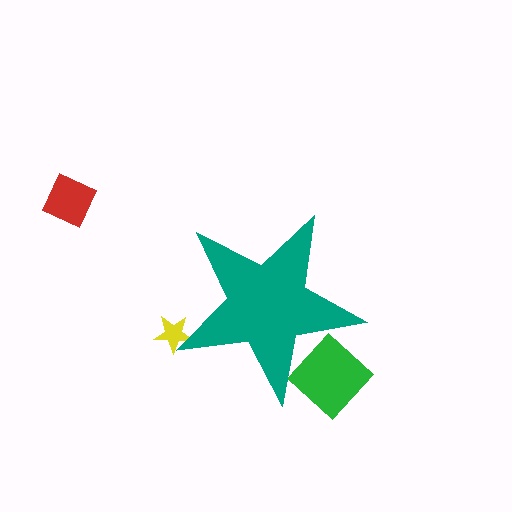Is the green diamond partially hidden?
Yes, the green diamond is partially hidden behind the teal star.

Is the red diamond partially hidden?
No, the red diamond is fully visible.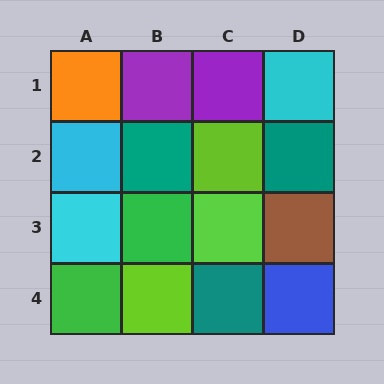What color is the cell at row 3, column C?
Lime.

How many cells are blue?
1 cell is blue.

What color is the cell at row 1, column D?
Cyan.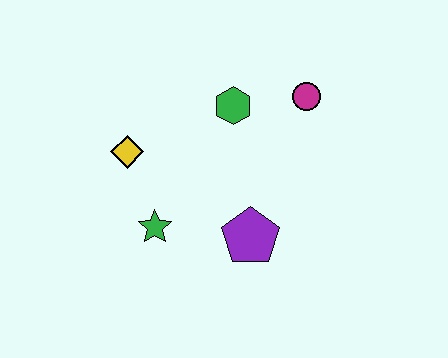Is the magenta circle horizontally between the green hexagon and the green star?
No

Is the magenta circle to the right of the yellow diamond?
Yes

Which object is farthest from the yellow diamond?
The magenta circle is farthest from the yellow diamond.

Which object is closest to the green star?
The yellow diamond is closest to the green star.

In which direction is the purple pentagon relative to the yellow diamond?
The purple pentagon is to the right of the yellow diamond.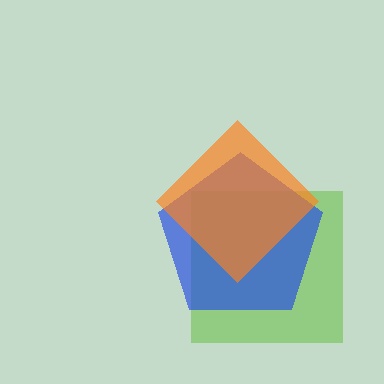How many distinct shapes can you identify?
There are 3 distinct shapes: a lime square, a blue pentagon, an orange diamond.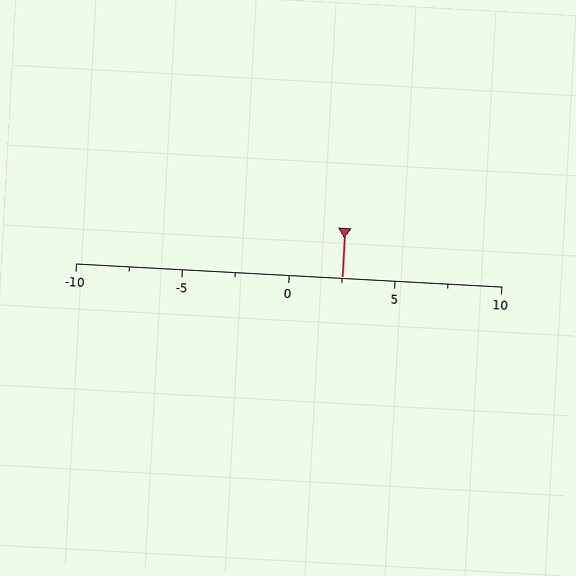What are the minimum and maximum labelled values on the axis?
The axis runs from -10 to 10.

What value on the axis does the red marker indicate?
The marker indicates approximately 2.5.